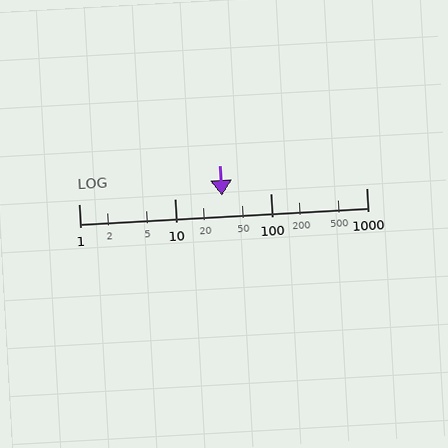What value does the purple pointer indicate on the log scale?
The pointer indicates approximately 31.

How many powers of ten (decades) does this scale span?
The scale spans 3 decades, from 1 to 1000.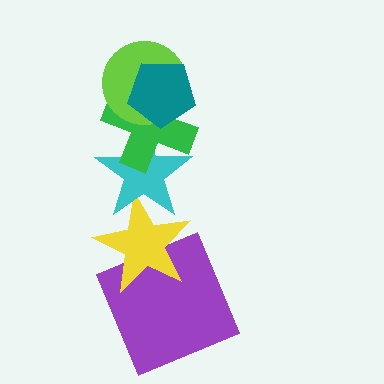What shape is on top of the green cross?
The lime circle is on top of the green cross.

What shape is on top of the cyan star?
The green cross is on top of the cyan star.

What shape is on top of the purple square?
The yellow star is on top of the purple square.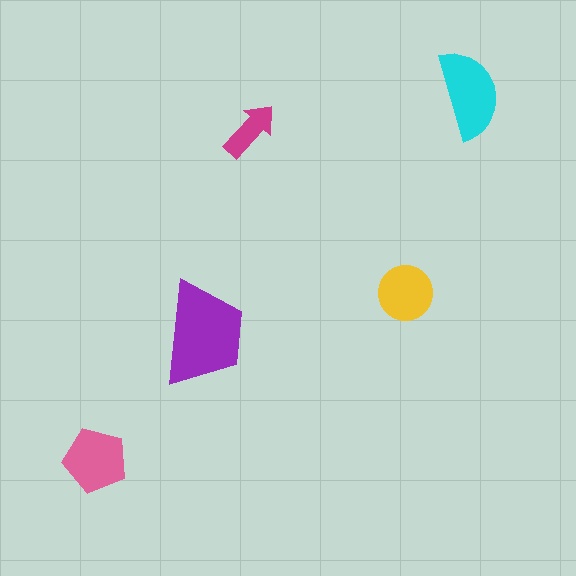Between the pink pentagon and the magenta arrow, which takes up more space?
The pink pentagon.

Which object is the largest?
The purple trapezoid.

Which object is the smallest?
The magenta arrow.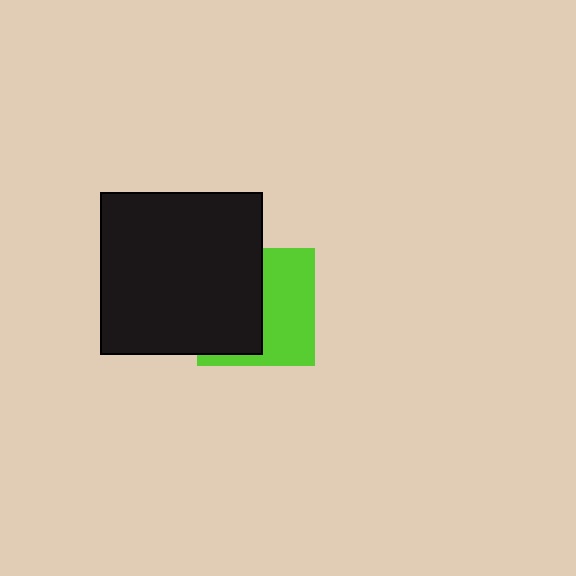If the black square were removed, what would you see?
You would see the complete lime square.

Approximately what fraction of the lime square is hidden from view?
Roughly 51% of the lime square is hidden behind the black square.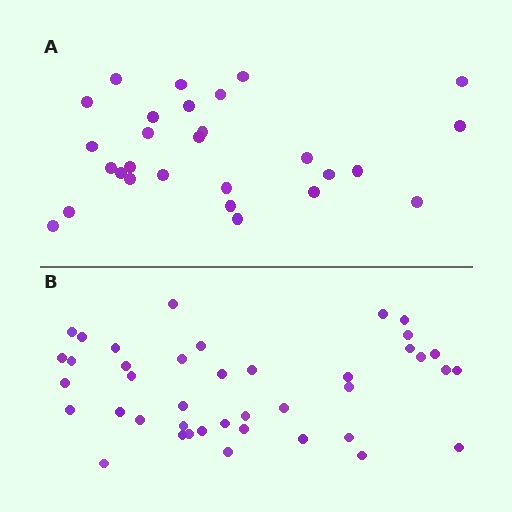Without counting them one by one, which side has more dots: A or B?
Region B (the bottom region) has more dots.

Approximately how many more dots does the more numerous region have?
Region B has approximately 15 more dots than region A.